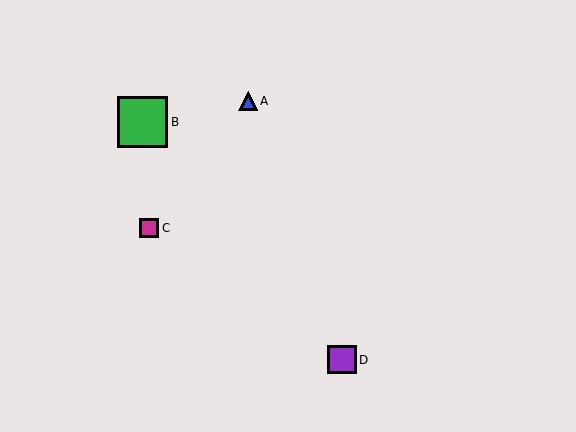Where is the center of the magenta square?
The center of the magenta square is at (149, 228).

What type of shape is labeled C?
Shape C is a magenta square.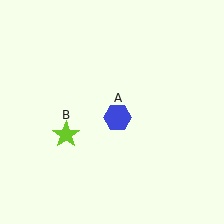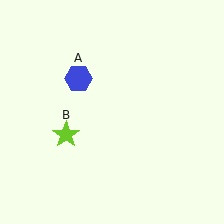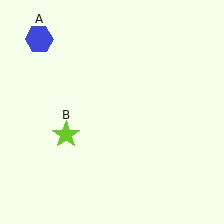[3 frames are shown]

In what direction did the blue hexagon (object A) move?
The blue hexagon (object A) moved up and to the left.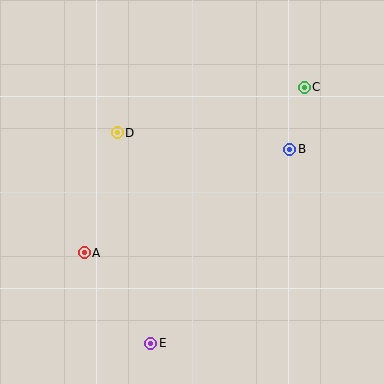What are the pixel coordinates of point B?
Point B is at (290, 149).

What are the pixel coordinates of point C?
Point C is at (304, 87).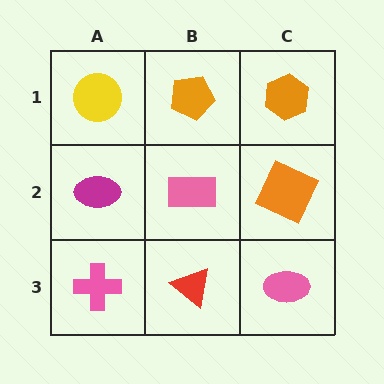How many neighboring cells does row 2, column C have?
3.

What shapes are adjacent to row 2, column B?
An orange pentagon (row 1, column B), a red triangle (row 3, column B), a magenta ellipse (row 2, column A), an orange square (row 2, column C).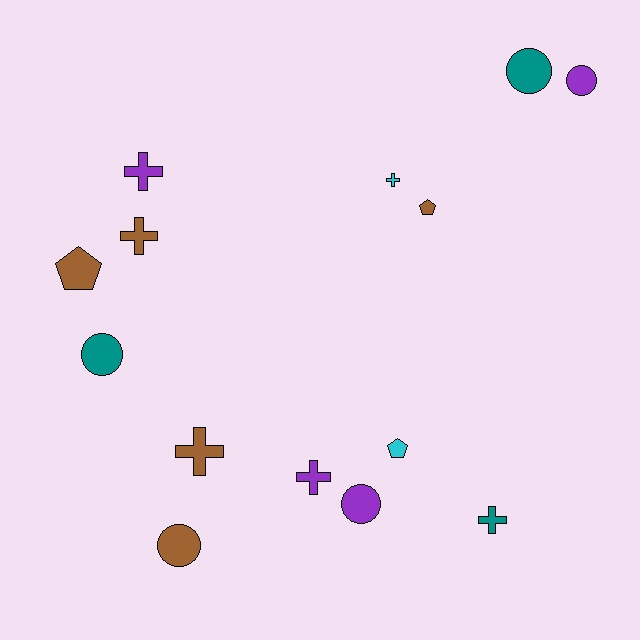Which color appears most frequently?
Brown, with 5 objects.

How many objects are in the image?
There are 14 objects.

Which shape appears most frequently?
Cross, with 6 objects.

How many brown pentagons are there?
There are 2 brown pentagons.